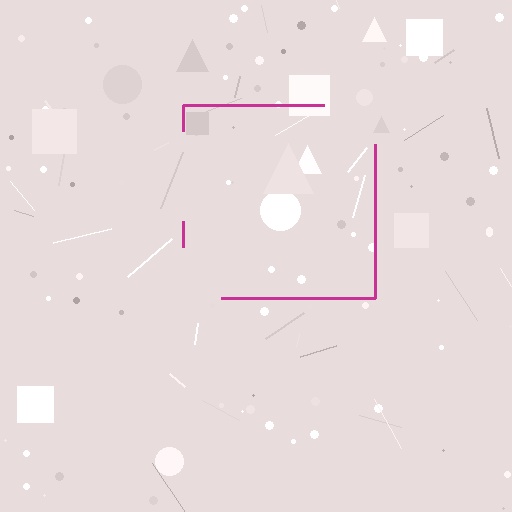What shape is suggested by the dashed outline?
The dashed outline suggests a square.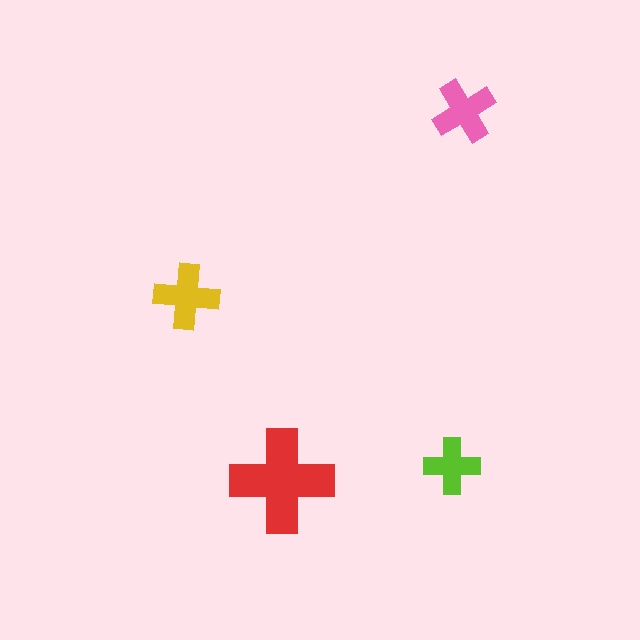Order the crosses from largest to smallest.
the red one, the yellow one, the pink one, the lime one.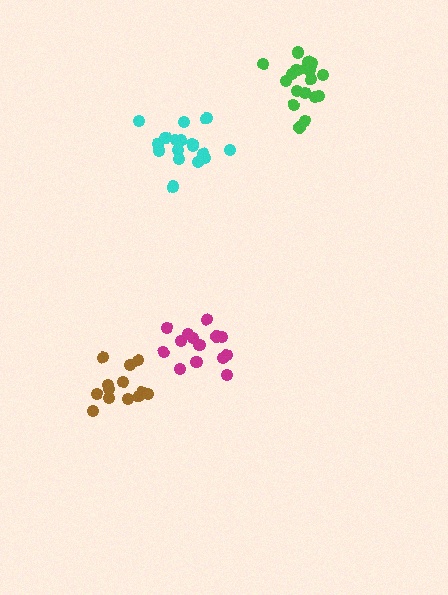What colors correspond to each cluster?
The clusters are colored: magenta, cyan, green, brown.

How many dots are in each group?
Group 1: 14 dots, Group 2: 17 dots, Group 3: 18 dots, Group 4: 13 dots (62 total).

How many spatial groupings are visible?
There are 4 spatial groupings.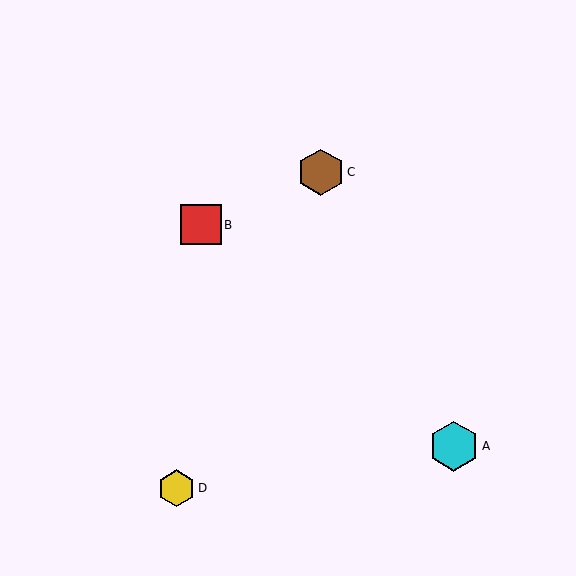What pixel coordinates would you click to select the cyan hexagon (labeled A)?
Click at (454, 446) to select the cyan hexagon A.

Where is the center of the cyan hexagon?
The center of the cyan hexagon is at (454, 446).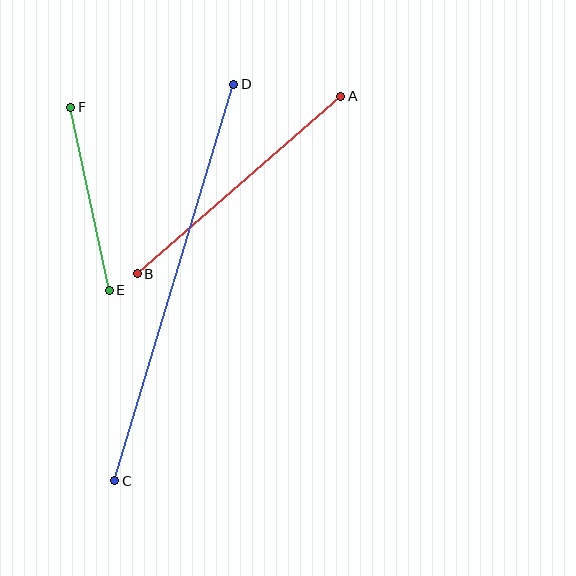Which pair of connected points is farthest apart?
Points C and D are farthest apart.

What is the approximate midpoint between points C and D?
The midpoint is at approximately (174, 282) pixels.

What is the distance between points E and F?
The distance is approximately 187 pixels.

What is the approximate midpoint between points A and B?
The midpoint is at approximately (239, 185) pixels.